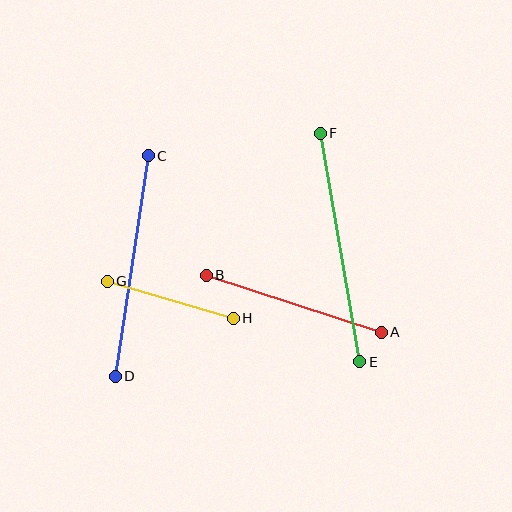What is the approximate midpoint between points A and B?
The midpoint is at approximately (294, 304) pixels.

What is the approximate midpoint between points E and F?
The midpoint is at approximately (340, 247) pixels.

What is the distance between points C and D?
The distance is approximately 223 pixels.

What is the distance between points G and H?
The distance is approximately 131 pixels.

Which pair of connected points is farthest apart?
Points E and F are farthest apart.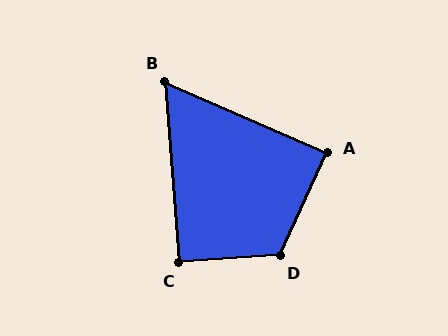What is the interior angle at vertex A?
Approximately 89 degrees (approximately right).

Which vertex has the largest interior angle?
D, at approximately 118 degrees.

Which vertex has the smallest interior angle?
B, at approximately 62 degrees.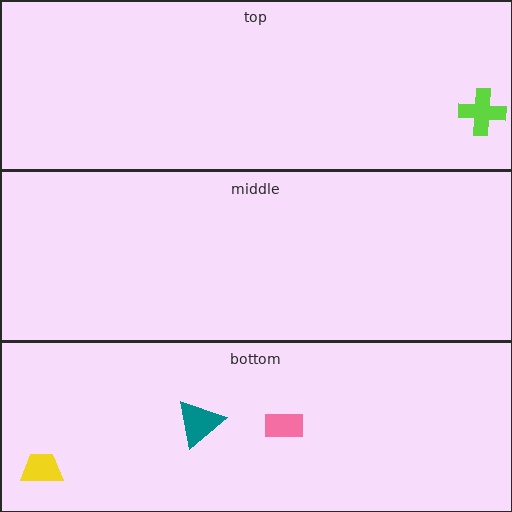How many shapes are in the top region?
1.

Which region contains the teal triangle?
The bottom region.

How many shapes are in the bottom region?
3.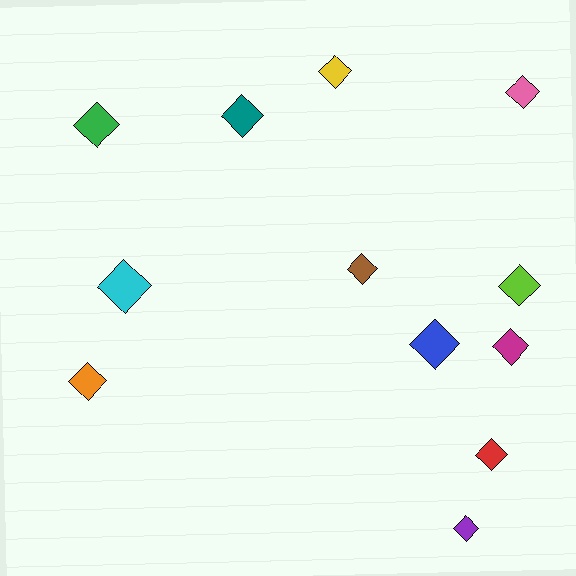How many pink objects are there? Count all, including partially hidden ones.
There is 1 pink object.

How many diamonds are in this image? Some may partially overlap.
There are 12 diamonds.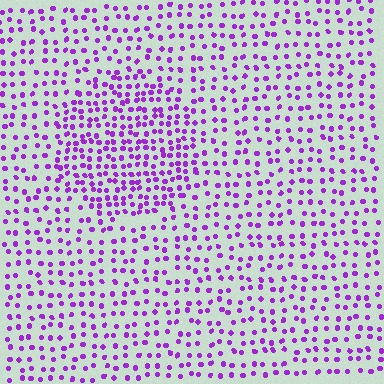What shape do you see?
I see a circle.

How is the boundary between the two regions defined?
The boundary is defined by a change in element density (approximately 1.8x ratio). All elements are the same color, size, and shape.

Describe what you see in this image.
The image contains small purple elements arranged at two different densities. A circle-shaped region is visible where the elements are more densely packed than the surrounding area.